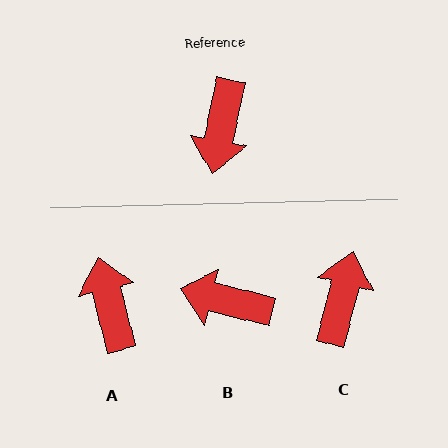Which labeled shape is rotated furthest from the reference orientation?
C, about 177 degrees away.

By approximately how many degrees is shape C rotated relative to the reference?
Approximately 177 degrees counter-clockwise.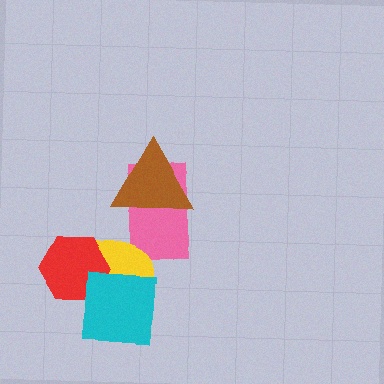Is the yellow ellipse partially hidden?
Yes, it is partially covered by another shape.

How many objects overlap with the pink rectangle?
2 objects overlap with the pink rectangle.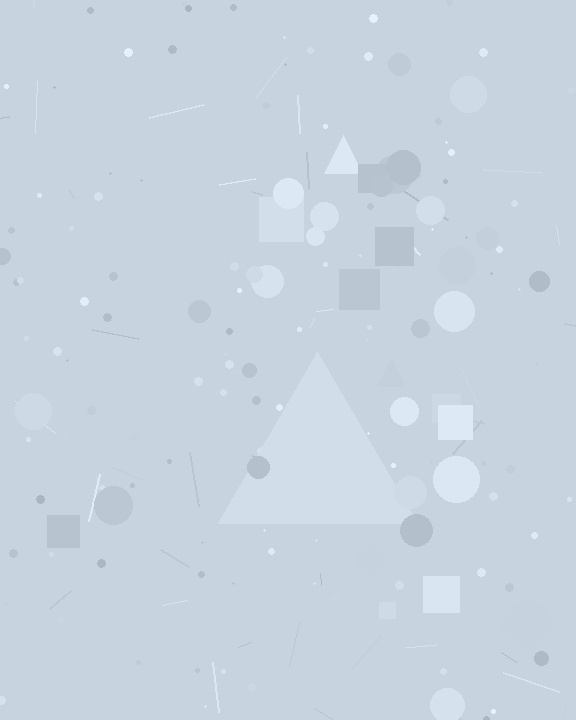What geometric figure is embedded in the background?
A triangle is embedded in the background.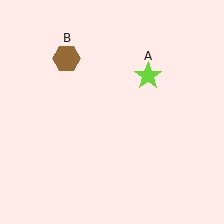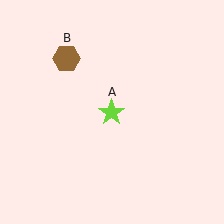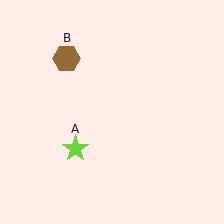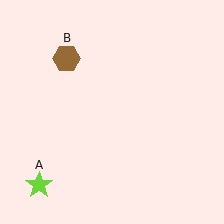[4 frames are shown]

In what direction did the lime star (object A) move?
The lime star (object A) moved down and to the left.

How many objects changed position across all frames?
1 object changed position: lime star (object A).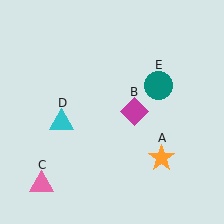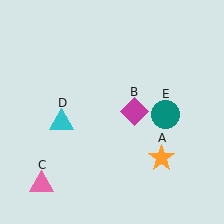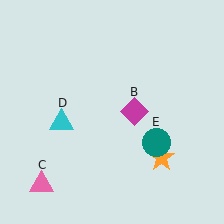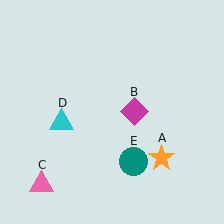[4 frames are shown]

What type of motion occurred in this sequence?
The teal circle (object E) rotated clockwise around the center of the scene.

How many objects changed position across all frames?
1 object changed position: teal circle (object E).